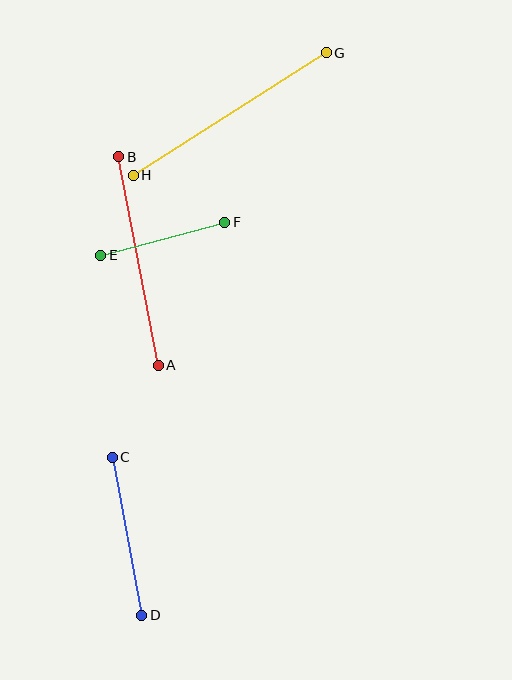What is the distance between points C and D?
The distance is approximately 161 pixels.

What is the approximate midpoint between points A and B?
The midpoint is at approximately (139, 261) pixels.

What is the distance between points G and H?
The distance is approximately 229 pixels.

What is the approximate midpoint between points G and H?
The midpoint is at approximately (230, 114) pixels.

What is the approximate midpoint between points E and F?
The midpoint is at approximately (163, 239) pixels.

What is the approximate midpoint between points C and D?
The midpoint is at approximately (127, 536) pixels.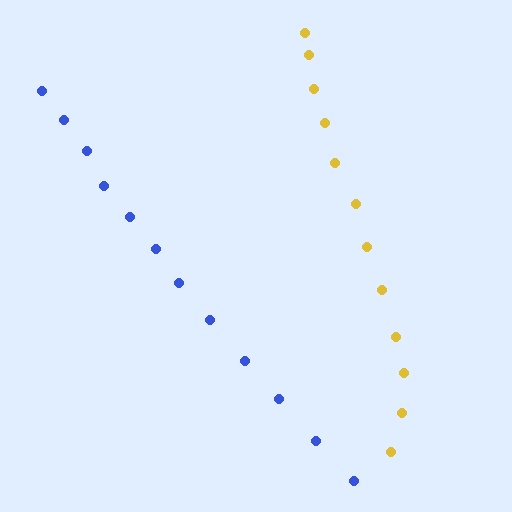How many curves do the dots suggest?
There are 2 distinct paths.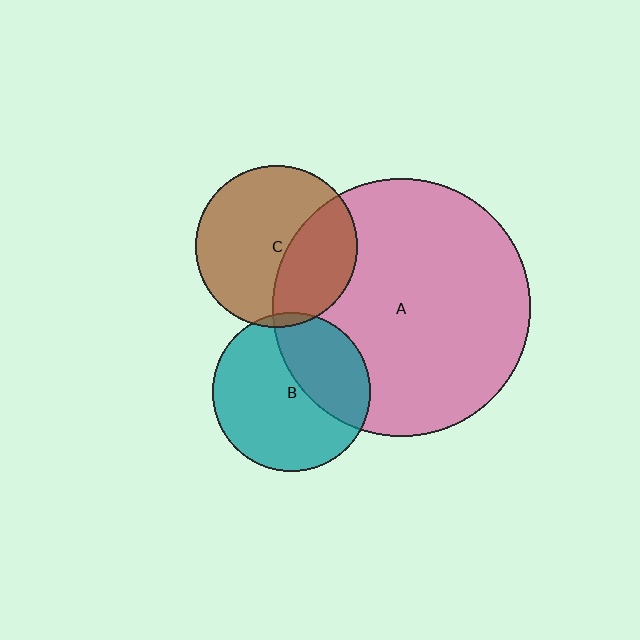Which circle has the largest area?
Circle A (pink).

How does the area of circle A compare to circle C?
Approximately 2.5 times.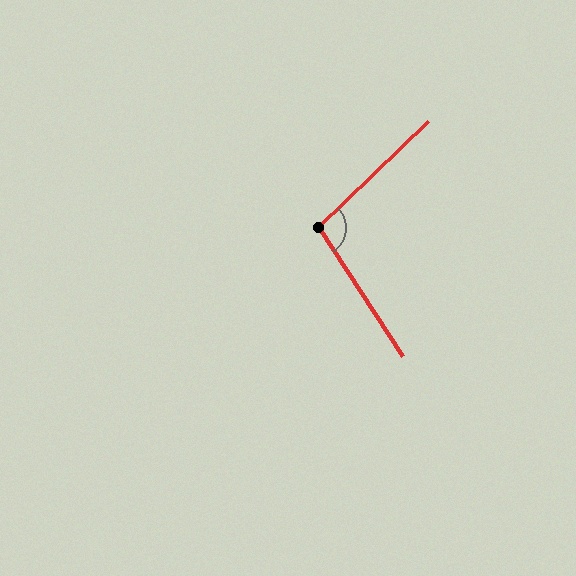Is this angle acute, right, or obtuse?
It is obtuse.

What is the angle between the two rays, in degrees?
Approximately 101 degrees.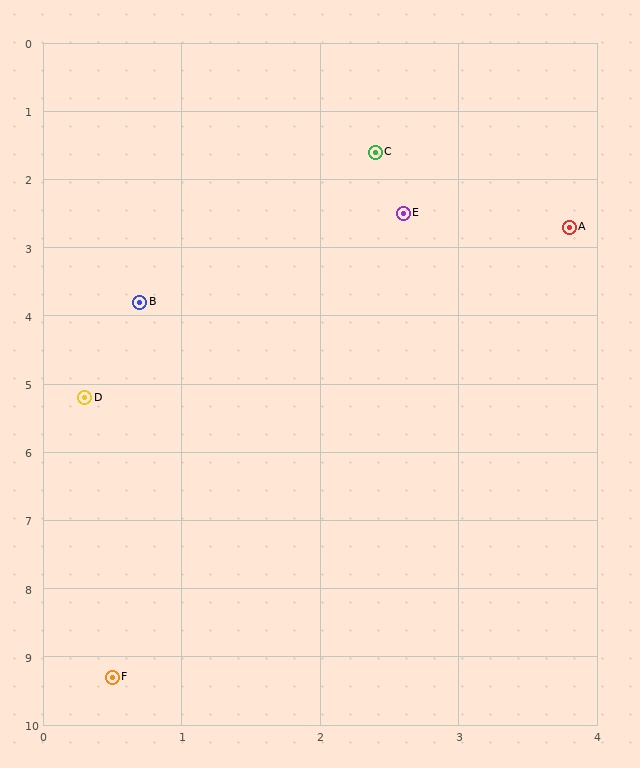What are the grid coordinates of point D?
Point D is at approximately (0.3, 5.2).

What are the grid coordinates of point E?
Point E is at approximately (2.6, 2.5).